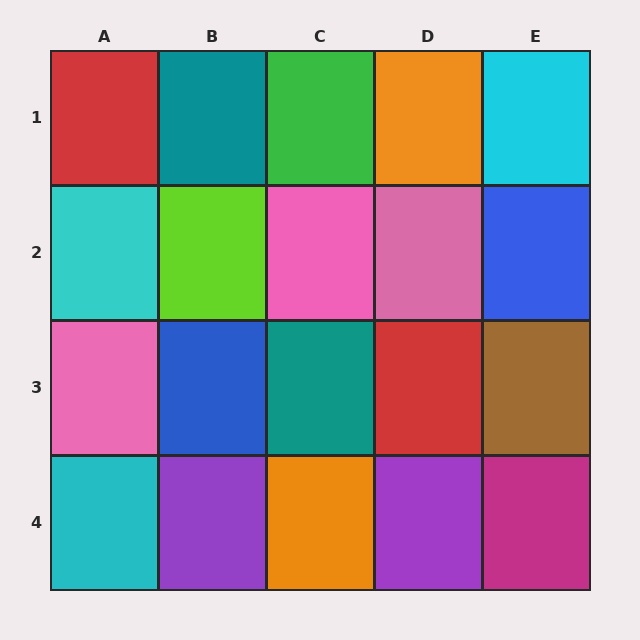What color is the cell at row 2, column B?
Lime.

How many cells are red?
2 cells are red.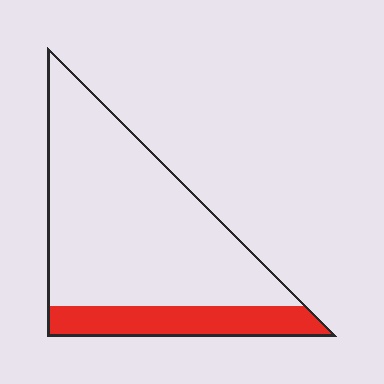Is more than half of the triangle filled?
No.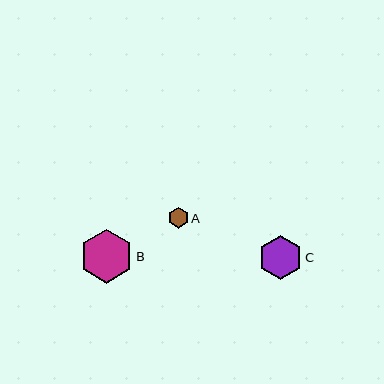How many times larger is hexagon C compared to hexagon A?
Hexagon C is approximately 2.1 times the size of hexagon A.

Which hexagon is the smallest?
Hexagon A is the smallest with a size of approximately 21 pixels.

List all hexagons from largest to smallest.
From largest to smallest: B, C, A.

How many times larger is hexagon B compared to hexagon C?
Hexagon B is approximately 1.2 times the size of hexagon C.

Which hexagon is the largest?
Hexagon B is the largest with a size of approximately 54 pixels.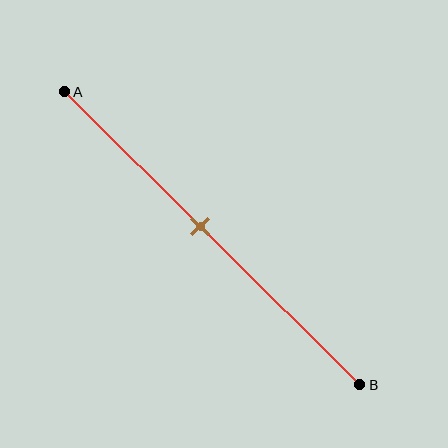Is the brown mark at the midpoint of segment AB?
No, the mark is at about 45% from A, not at the 50% midpoint.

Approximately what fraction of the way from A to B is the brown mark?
The brown mark is approximately 45% of the way from A to B.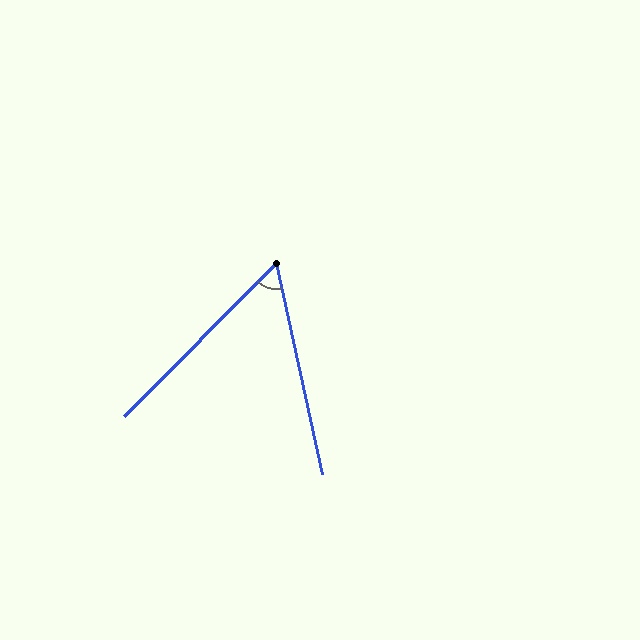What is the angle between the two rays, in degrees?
Approximately 57 degrees.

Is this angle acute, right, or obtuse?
It is acute.